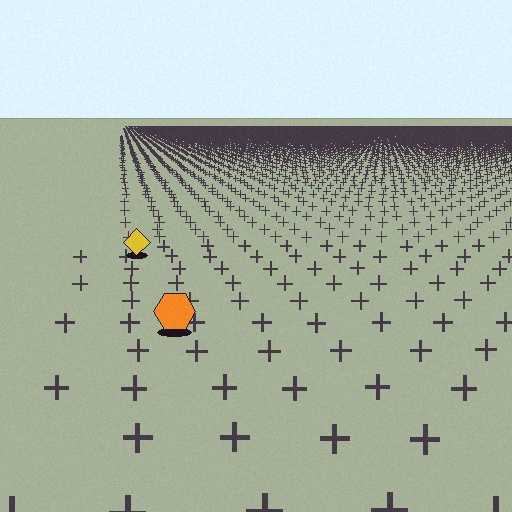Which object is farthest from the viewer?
The yellow diamond is farthest from the viewer. It appears smaller and the ground texture around it is denser.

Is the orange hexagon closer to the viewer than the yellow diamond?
Yes. The orange hexagon is closer — you can tell from the texture gradient: the ground texture is coarser near it.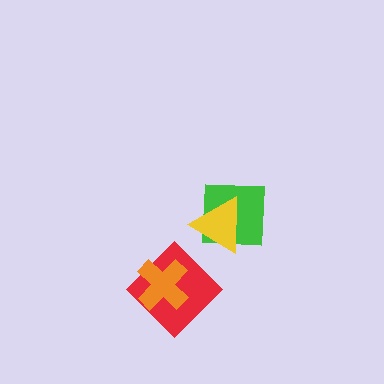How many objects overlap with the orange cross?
1 object overlaps with the orange cross.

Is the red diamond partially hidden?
Yes, it is partially covered by another shape.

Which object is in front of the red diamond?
The orange cross is in front of the red diamond.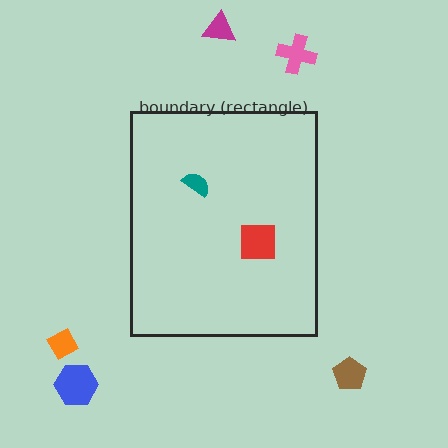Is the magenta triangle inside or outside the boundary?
Outside.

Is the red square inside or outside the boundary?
Inside.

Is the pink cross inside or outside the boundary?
Outside.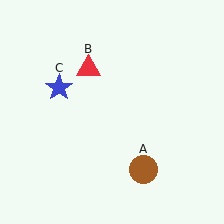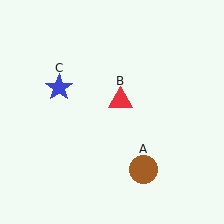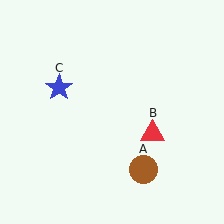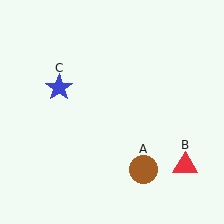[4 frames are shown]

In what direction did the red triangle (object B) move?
The red triangle (object B) moved down and to the right.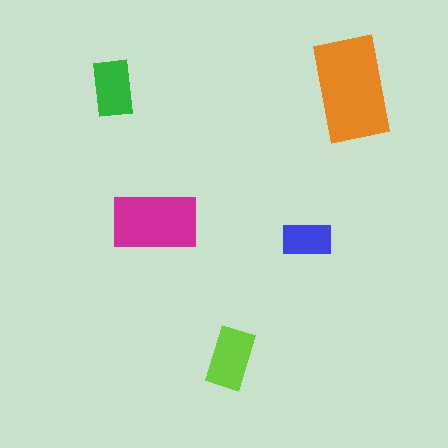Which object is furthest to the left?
The green rectangle is leftmost.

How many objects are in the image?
There are 5 objects in the image.